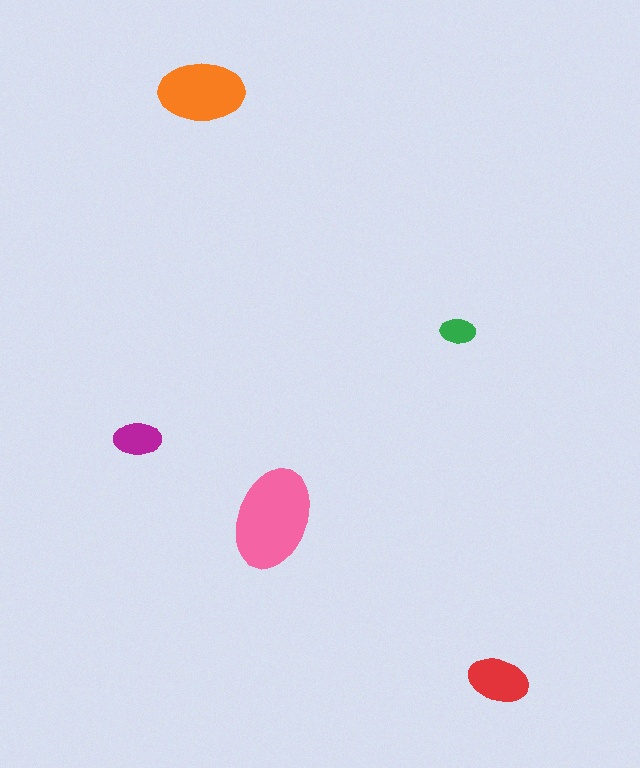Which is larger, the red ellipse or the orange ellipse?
The orange one.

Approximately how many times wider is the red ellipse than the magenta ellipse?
About 1.5 times wider.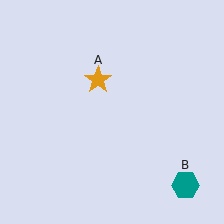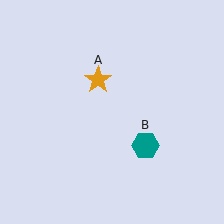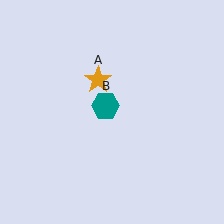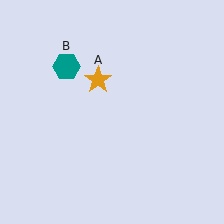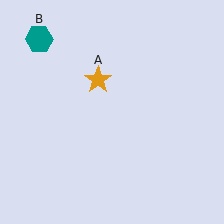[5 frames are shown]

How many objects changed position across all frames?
1 object changed position: teal hexagon (object B).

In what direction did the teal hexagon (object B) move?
The teal hexagon (object B) moved up and to the left.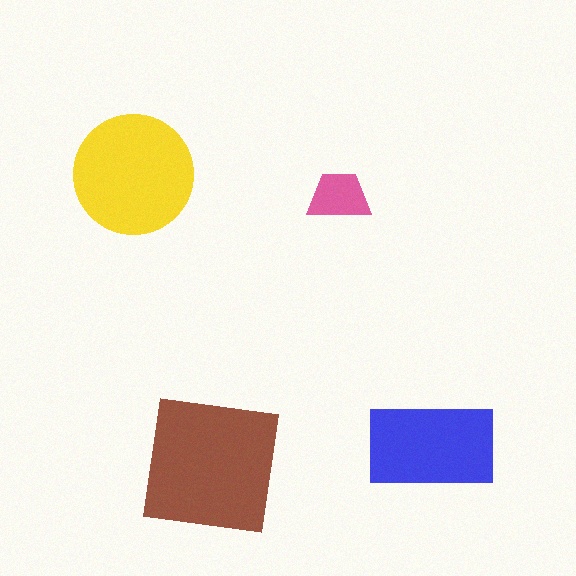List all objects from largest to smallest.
The brown square, the yellow circle, the blue rectangle, the pink trapezoid.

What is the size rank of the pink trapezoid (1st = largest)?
4th.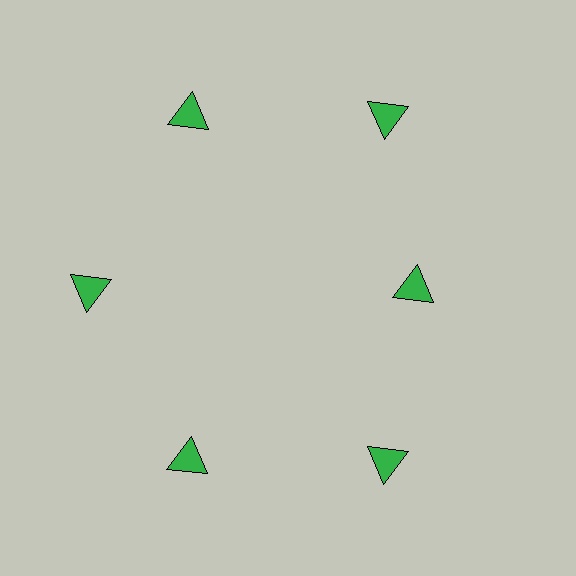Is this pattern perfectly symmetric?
No. The 6 green triangles are arranged in a ring, but one element near the 3 o'clock position is pulled inward toward the center, breaking the 6-fold rotational symmetry.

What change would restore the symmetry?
The symmetry would be restored by moving it outward, back onto the ring so that all 6 triangles sit at equal angles and equal distance from the center.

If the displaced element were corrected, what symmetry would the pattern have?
It would have 6-fold rotational symmetry — the pattern would map onto itself every 60 degrees.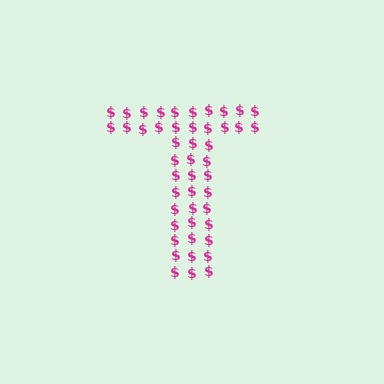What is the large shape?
The large shape is the letter T.